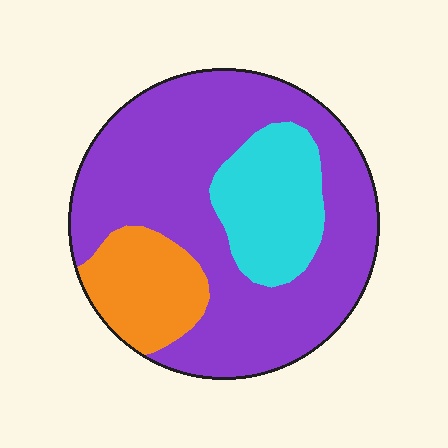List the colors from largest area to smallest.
From largest to smallest: purple, cyan, orange.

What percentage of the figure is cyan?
Cyan covers 18% of the figure.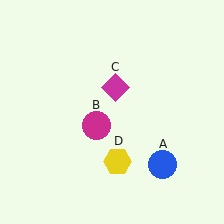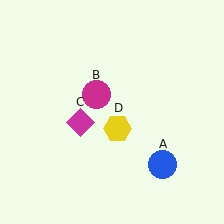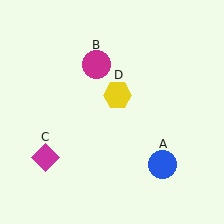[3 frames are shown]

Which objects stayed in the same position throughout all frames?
Blue circle (object A) remained stationary.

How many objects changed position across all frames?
3 objects changed position: magenta circle (object B), magenta diamond (object C), yellow hexagon (object D).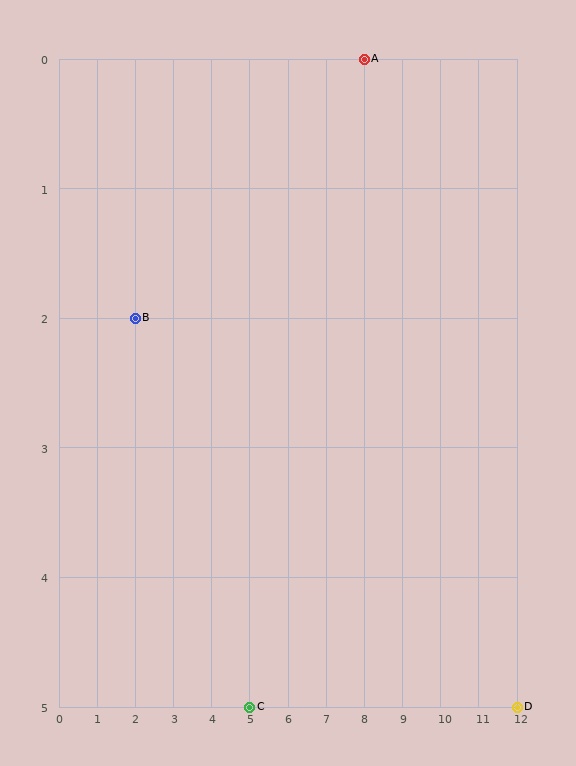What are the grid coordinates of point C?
Point C is at grid coordinates (5, 5).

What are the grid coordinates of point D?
Point D is at grid coordinates (12, 5).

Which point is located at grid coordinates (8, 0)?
Point A is at (8, 0).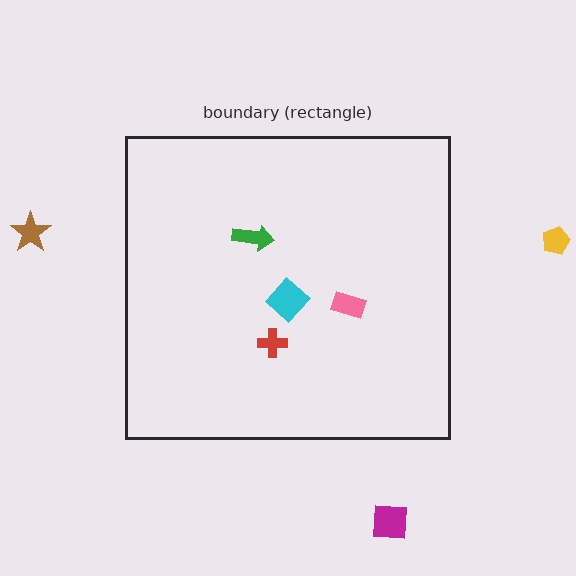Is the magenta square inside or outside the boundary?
Outside.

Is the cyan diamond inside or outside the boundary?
Inside.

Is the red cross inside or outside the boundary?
Inside.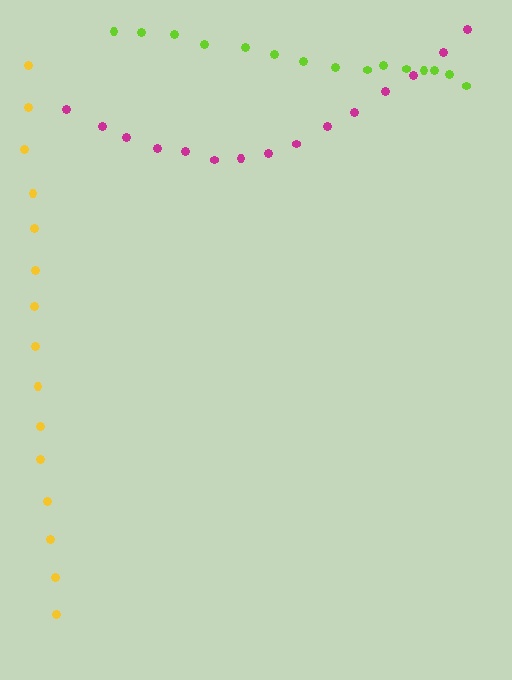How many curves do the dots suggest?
There are 3 distinct paths.